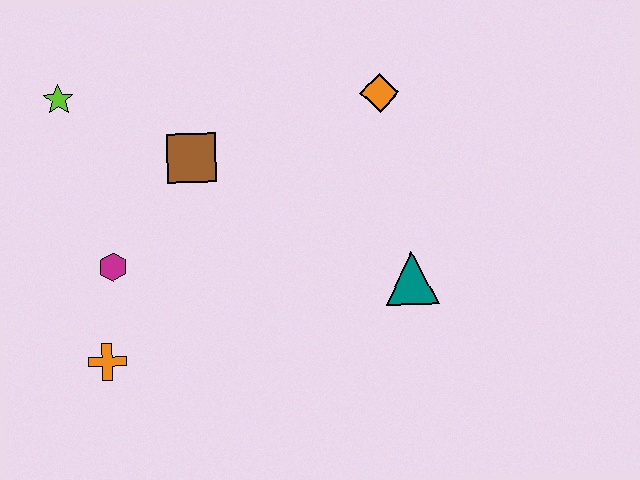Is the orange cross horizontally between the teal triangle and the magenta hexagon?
No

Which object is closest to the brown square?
The magenta hexagon is closest to the brown square.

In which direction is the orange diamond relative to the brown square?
The orange diamond is to the right of the brown square.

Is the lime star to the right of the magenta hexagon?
No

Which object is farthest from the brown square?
The teal triangle is farthest from the brown square.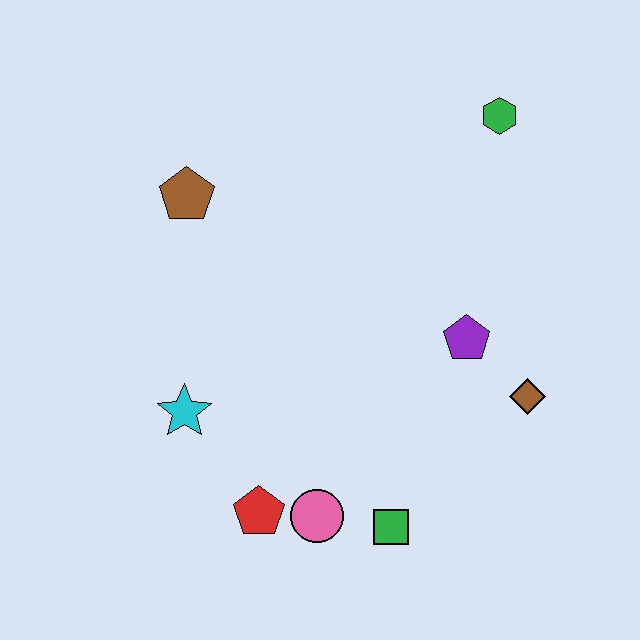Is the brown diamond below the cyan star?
No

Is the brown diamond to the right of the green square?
Yes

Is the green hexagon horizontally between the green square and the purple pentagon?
No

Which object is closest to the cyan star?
The red pentagon is closest to the cyan star.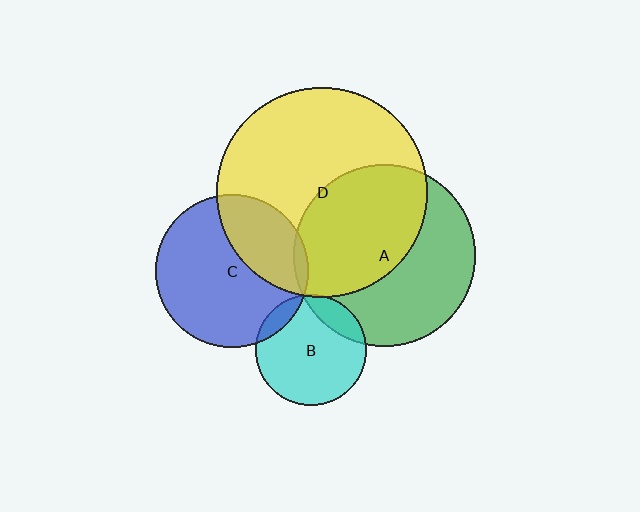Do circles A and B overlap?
Yes.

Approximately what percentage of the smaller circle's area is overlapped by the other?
Approximately 15%.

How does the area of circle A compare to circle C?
Approximately 1.4 times.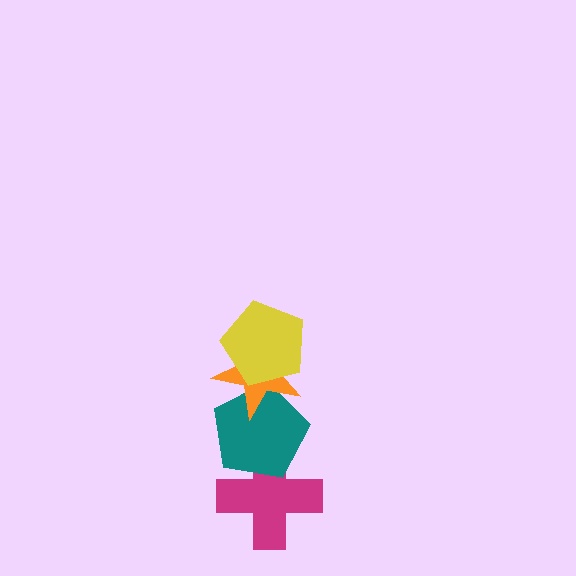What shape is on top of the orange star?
The yellow pentagon is on top of the orange star.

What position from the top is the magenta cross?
The magenta cross is 4th from the top.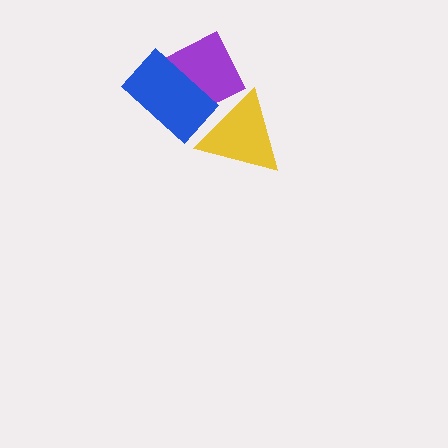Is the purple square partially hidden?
Yes, it is partially covered by another shape.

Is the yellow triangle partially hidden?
Yes, it is partially covered by another shape.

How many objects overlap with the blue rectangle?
2 objects overlap with the blue rectangle.